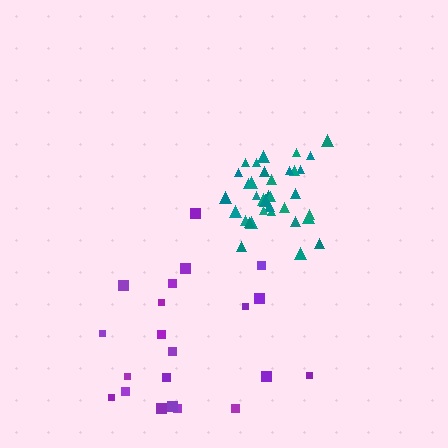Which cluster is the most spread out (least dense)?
Purple.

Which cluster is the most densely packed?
Teal.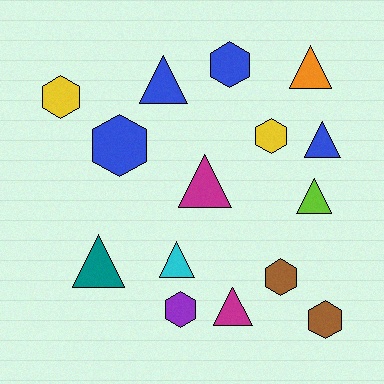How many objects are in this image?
There are 15 objects.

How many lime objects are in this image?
There is 1 lime object.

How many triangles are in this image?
There are 8 triangles.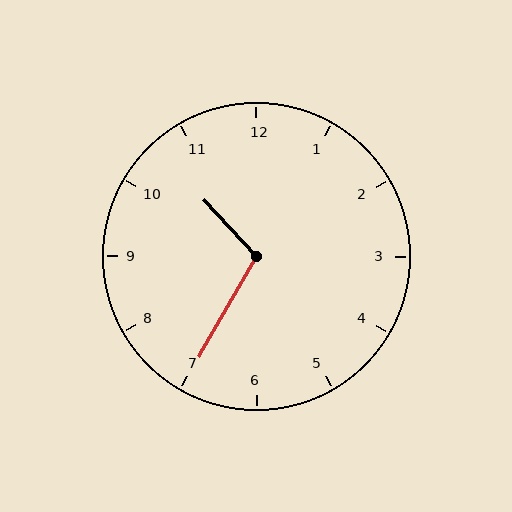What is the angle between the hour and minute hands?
Approximately 108 degrees.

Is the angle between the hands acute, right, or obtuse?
It is obtuse.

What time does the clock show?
10:35.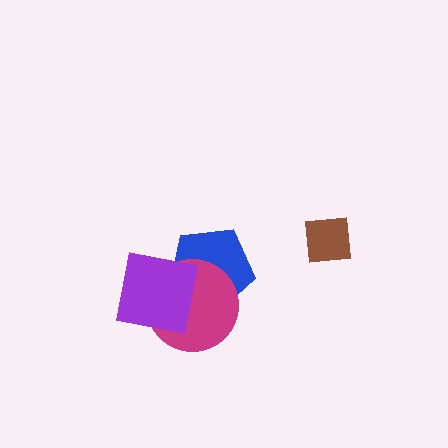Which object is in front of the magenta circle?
The purple square is in front of the magenta circle.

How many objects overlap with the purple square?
2 objects overlap with the purple square.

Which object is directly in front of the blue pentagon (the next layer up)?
The magenta circle is directly in front of the blue pentagon.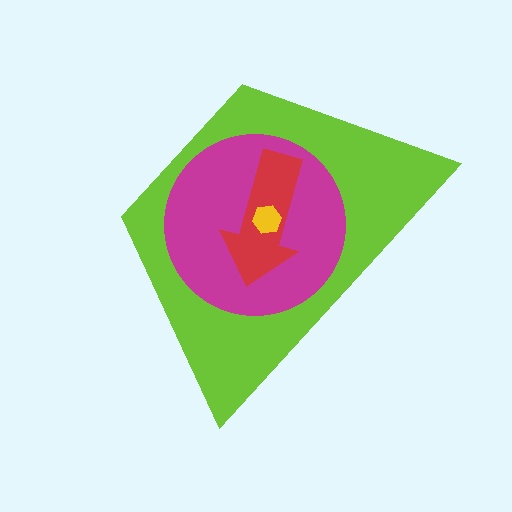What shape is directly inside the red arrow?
The yellow hexagon.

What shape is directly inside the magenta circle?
The red arrow.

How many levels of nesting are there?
4.